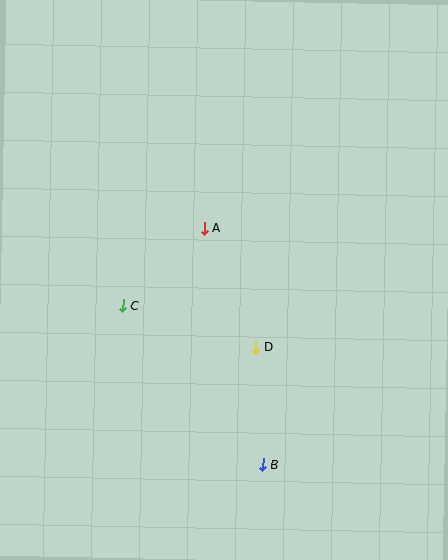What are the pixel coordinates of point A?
Point A is at (204, 228).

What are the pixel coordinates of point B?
Point B is at (263, 464).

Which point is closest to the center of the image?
Point A at (204, 228) is closest to the center.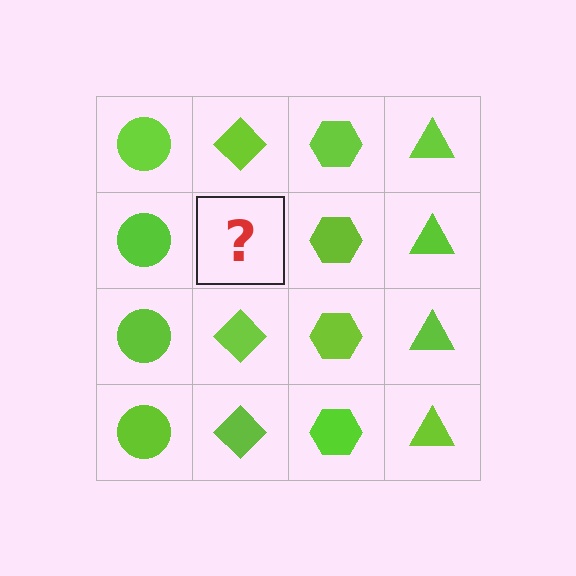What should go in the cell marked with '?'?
The missing cell should contain a lime diamond.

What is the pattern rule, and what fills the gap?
The rule is that each column has a consistent shape. The gap should be filled with a lime diamond.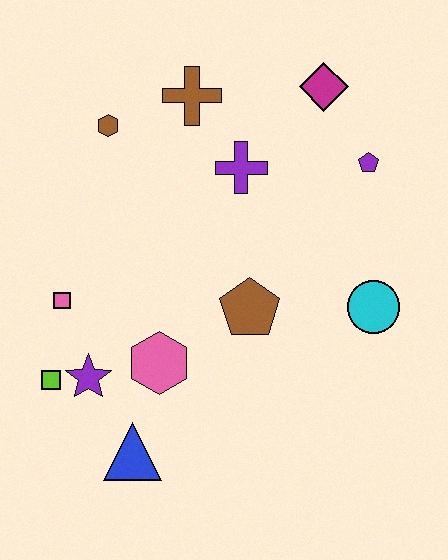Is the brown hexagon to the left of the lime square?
No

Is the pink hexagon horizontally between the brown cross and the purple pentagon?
No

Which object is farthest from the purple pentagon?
The lime square is farthest from the purple pentagon.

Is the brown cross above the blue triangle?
Yes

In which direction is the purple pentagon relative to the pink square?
The purple pentagon is to the right of the pink square.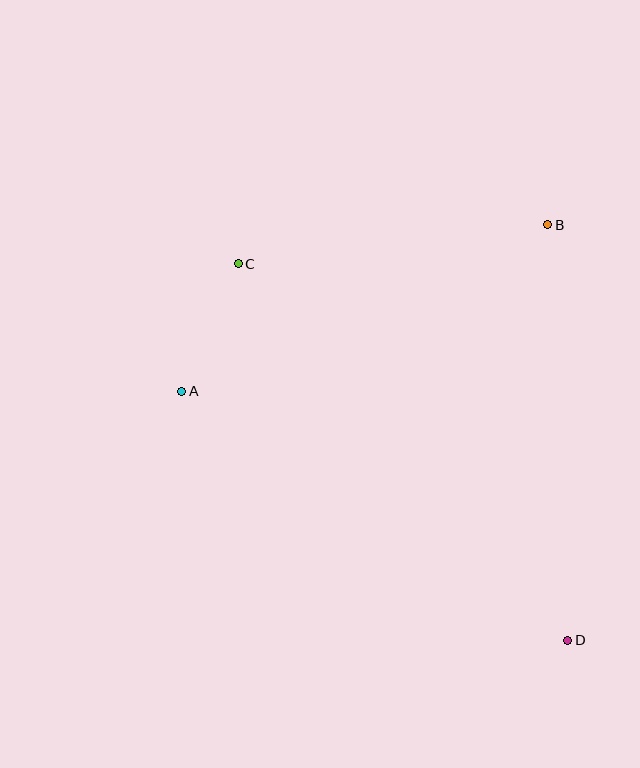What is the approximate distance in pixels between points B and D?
The distance between B and D is approximately 416 pixels.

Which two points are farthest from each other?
Points C and D are farthest from each other.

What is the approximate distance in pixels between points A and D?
The distance between A and D is approximately 459 pixels.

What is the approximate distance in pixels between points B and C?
The distance between B and C is approximately 312 pixels.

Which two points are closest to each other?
Points A and C are closest to each other.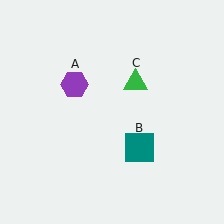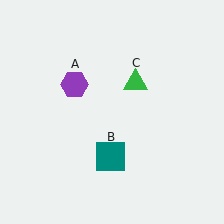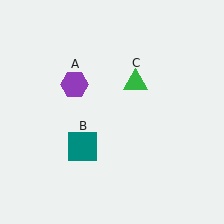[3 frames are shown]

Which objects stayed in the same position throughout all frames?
Purple hexagon (object A) and green triangle (object C) remained stationary.